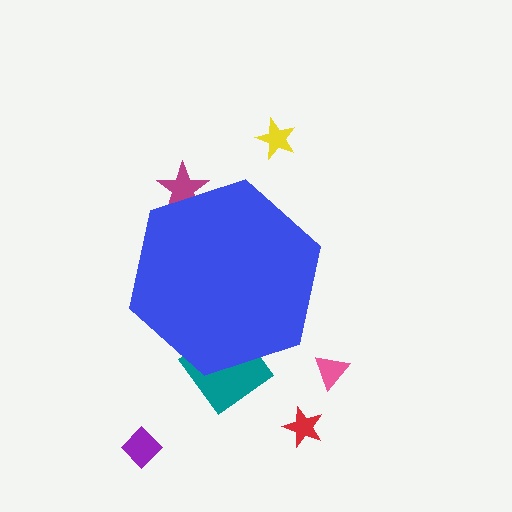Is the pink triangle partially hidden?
No, the pink triangle is fully visible.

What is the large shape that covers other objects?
A blue hexagon.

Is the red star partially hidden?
No, the red star is fully visible.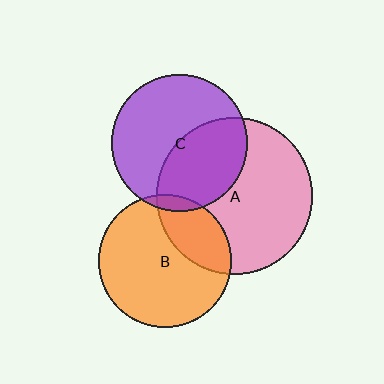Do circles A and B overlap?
Yes.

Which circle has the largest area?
Circle A (pink).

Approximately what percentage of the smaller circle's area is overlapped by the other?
Approximately 25%.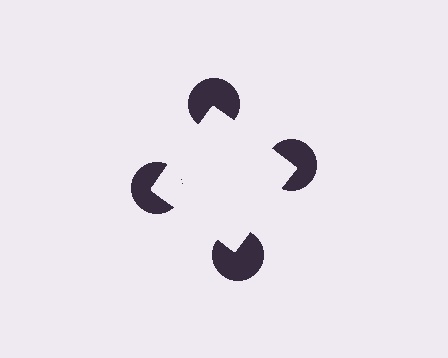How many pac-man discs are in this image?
There are 4 — one at each vertex of the illusory square.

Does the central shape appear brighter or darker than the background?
It typically appears slightly brighter than the background, even though no actual brightness change is drawn.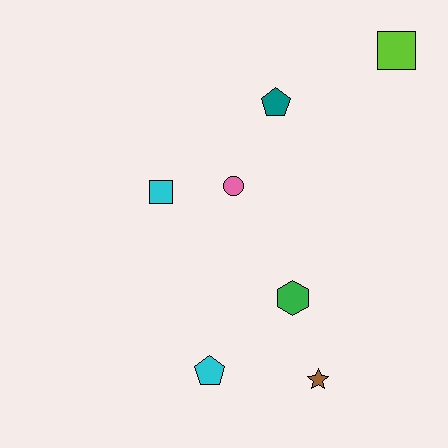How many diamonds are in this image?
There are no diamonds.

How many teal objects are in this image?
There is 1 teal object.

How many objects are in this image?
There are 7 objects.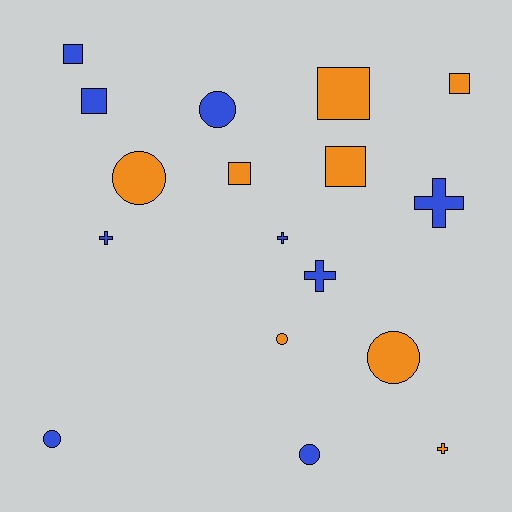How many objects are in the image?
There are 17 objects.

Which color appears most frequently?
Blue, with 9 objects.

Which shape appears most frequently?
Square, with 6 objects.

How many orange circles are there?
There are 3 orange circles.